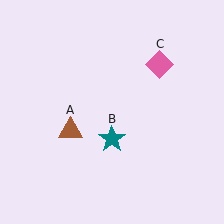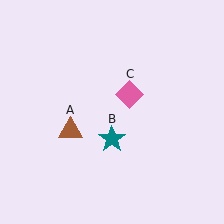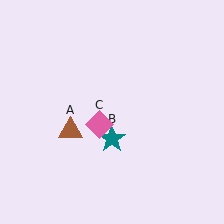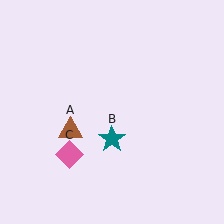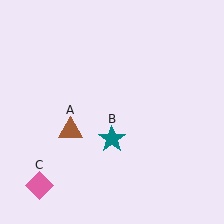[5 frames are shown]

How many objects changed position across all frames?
1 object changed position: pink diamond (object C).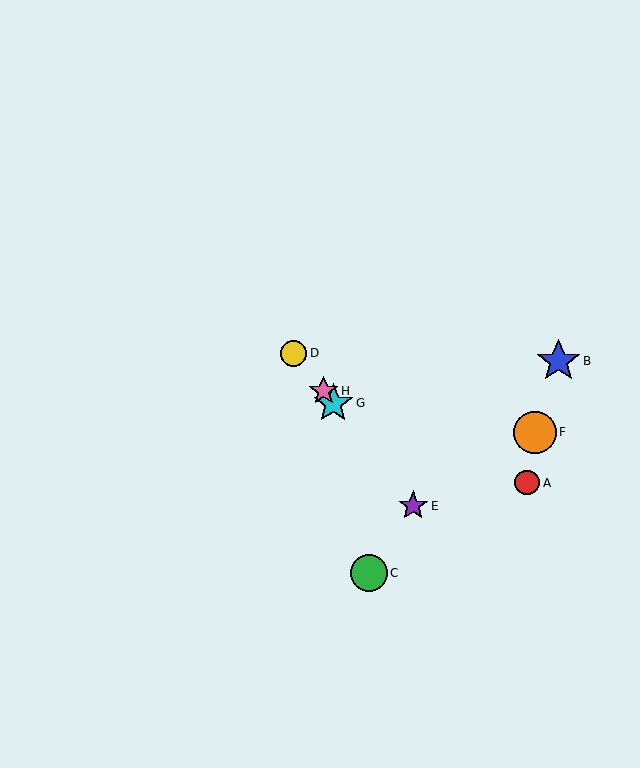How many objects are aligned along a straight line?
4 objects (D, E, G, H) are aligned along a straight line.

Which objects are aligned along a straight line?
Objects D, E, G, H are aligned along a straight line.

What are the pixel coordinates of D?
Object D is at (294, 353).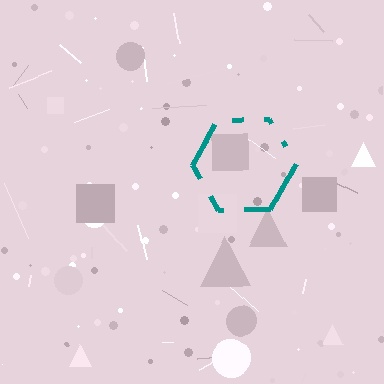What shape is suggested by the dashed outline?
The dashed outline suggests a hexagon.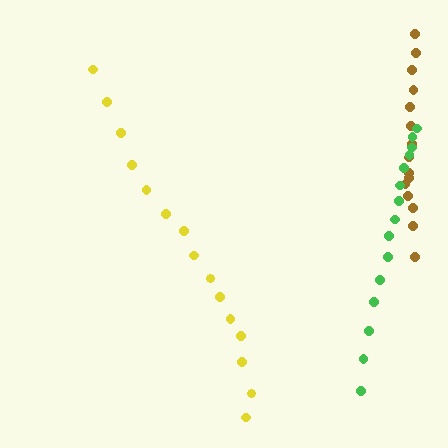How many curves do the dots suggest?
There are 3 distinct paths.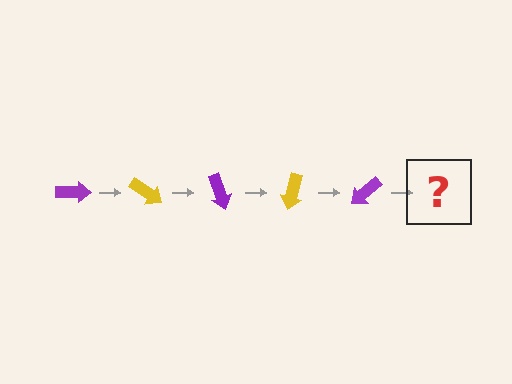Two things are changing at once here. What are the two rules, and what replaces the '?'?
The two rules are that it rotates 35 degrees each step and the color cycles through purple and yellow. The '?' should be a yellow arrow, rotated 175 degrees from the start.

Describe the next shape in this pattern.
It should be a yellow arrow, rotated 175 degrees from the start.